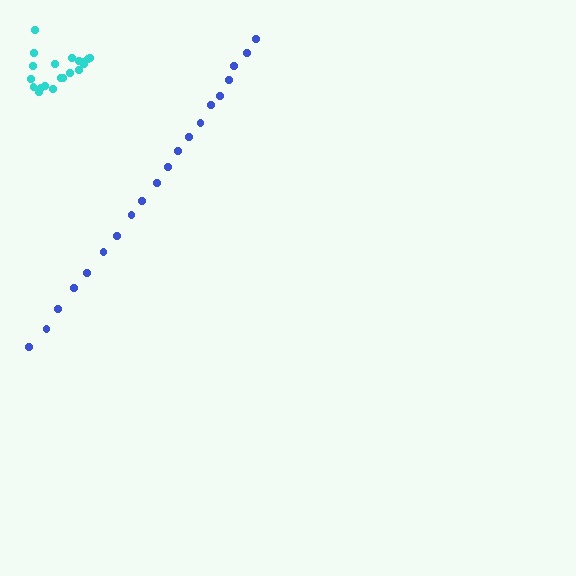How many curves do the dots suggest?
There are 2 distinct paths.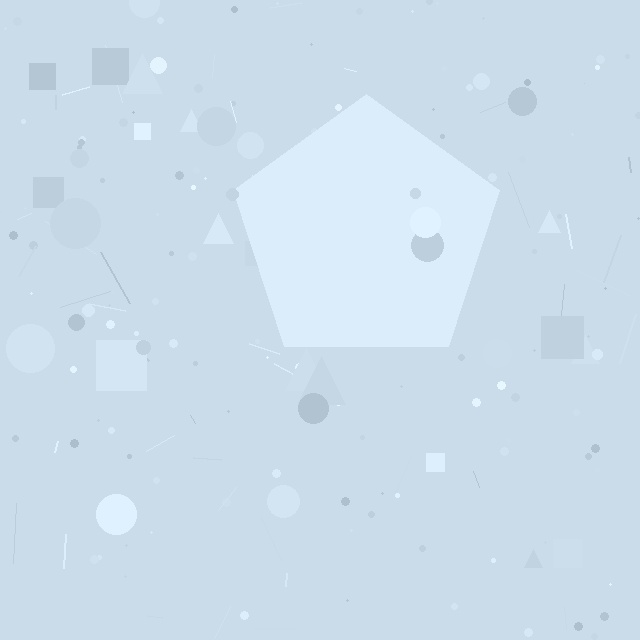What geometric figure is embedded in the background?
A pentagon is embedded in the background.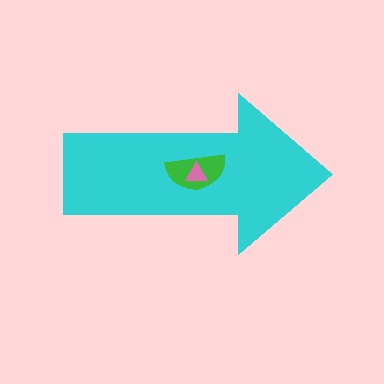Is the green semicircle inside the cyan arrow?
Yes.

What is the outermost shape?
The cyan arrow.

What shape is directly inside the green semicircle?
The pink triangle.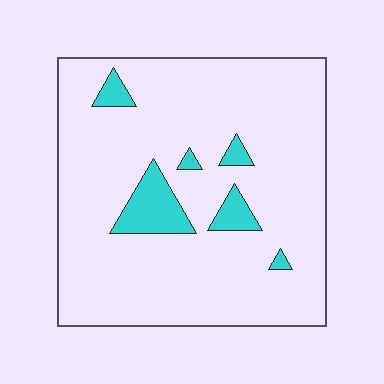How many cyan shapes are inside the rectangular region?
6.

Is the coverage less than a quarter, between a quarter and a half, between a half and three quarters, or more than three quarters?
Less than a quarter.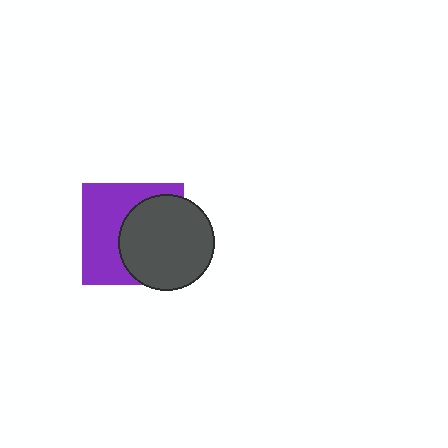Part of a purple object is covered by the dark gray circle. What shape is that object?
It is a square.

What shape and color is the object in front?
The object in front is a dark gray circle.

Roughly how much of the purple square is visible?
About half of it is visible (roughly 50%).